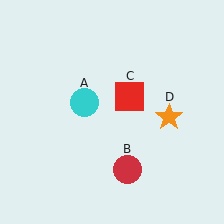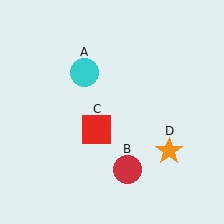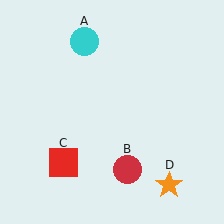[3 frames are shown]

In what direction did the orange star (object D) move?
The orange star (object D) moved down.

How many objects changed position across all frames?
3 objects changed position: cyan circle (object A), red square (object C), orange star (object D).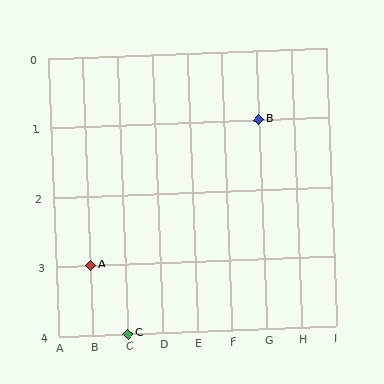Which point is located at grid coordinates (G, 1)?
Point B is at (G, 1).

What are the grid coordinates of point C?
Point C is at grid coordinates (C, 4).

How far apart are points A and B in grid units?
Points A and B are 5 columns and 2 rows apart (about 5.4 grid units diagonally).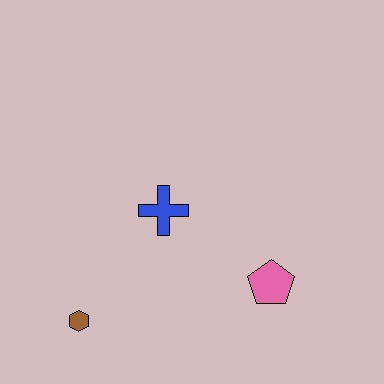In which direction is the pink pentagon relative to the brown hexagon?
The pink pentagon is to the right of the brown hexagon.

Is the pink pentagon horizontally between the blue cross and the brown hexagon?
No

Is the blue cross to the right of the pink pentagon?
No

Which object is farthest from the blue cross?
The brown hexagon is farthest from the blue cross.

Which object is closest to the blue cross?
The pink pentagon is closest to the blue cross.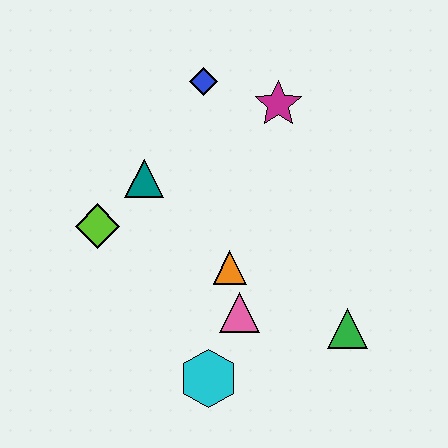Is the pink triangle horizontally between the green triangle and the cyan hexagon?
Yes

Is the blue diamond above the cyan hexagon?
Yes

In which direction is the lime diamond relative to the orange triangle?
The lime diamond is to the left of the orange triangle.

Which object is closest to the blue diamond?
The magenta star is closest to the blue diamond.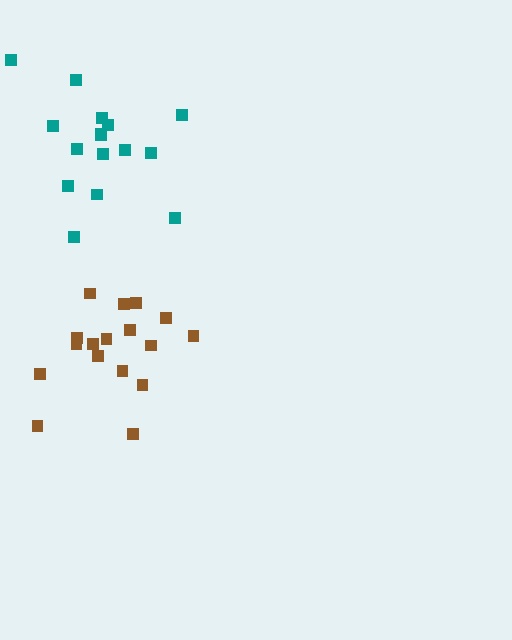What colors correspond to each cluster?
The clusters are colored: teal, brown.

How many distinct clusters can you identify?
There are 2 distinct clusters.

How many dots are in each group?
Group 1: 16 dots, Group 2: 17 dots (33 total).